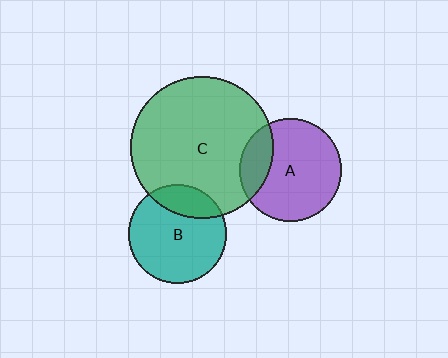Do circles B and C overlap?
Yes.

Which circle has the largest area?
Circle C (green).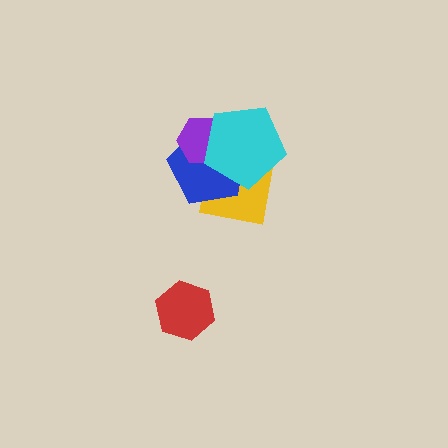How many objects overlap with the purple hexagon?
3 objects overlap with the purple hexagon.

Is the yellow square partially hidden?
Yes, it is partially covered by another shape.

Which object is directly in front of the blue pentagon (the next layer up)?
The purple hexagon is directly in front of the blue pentagon.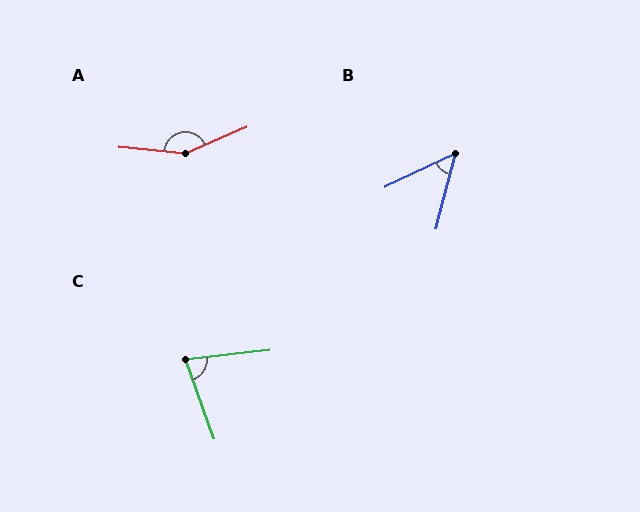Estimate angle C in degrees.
Approximately 77 degrees.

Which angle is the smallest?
B, at approximately 50 degrees.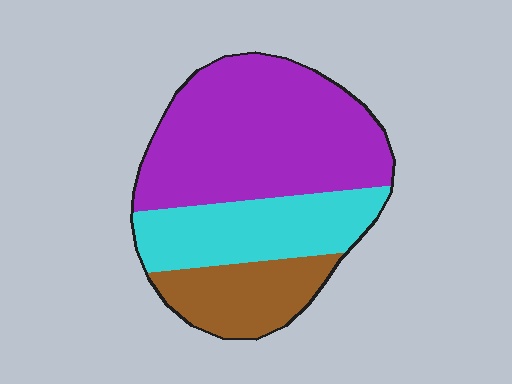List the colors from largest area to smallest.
From largest to smallest: purple, cyan, brown.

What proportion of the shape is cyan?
Cyan covers around 25% of the shape.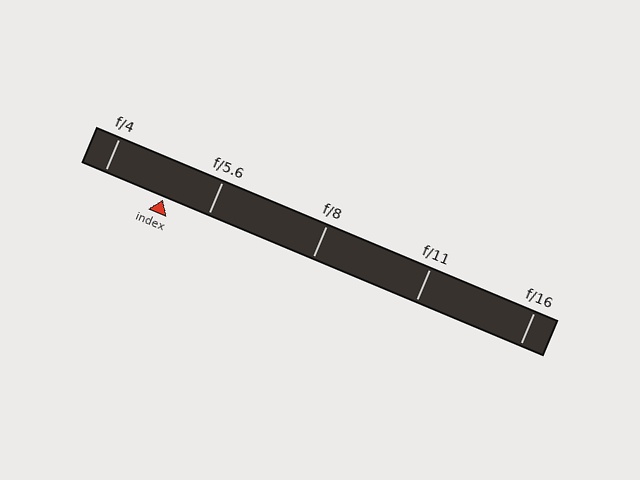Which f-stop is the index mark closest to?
The index mark is closest to f/5.6.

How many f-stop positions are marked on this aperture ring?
There are 5 f-stop positions marked.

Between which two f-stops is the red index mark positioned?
The index mark is between f/4 and f/5.6.